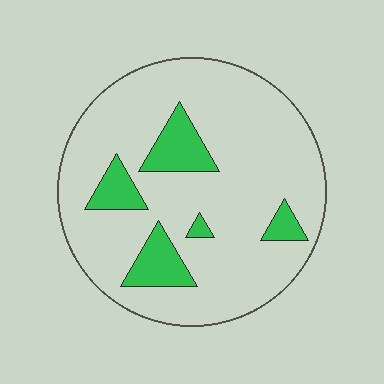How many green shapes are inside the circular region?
5.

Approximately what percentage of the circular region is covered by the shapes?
Approximately 15%.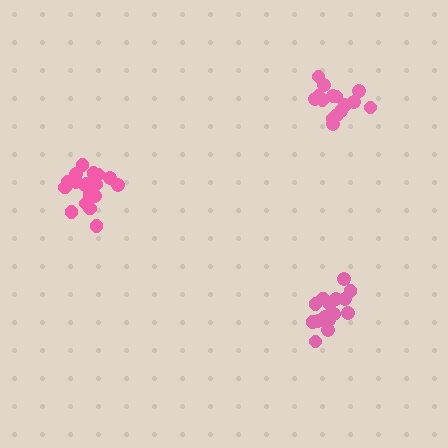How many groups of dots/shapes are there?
There are 3 groups.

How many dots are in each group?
Group 1: 15 dots, Group 2: 19 dots, Group 3: 15 dots (49 total).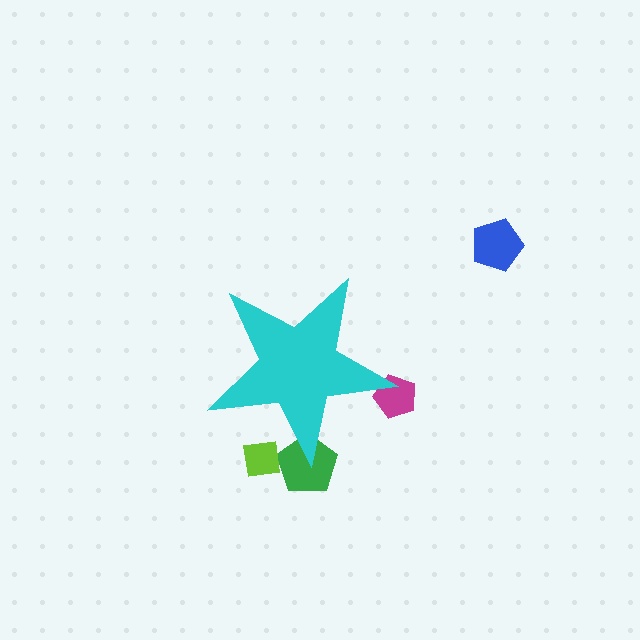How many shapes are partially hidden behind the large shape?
3 shapes are partially hidden.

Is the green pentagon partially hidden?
Yes, the green pentagon is partially hidden behind the cyan star.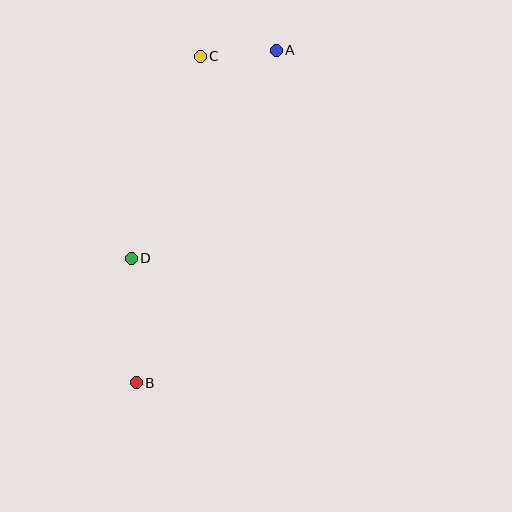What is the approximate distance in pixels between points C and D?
The distance between C and D is approximately 213 pixels.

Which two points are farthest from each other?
Points A and B are farthest from each other.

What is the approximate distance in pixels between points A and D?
The distance between A and D is approximately 254 pixels.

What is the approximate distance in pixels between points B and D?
The distance between B and D is approximately 125 pixels.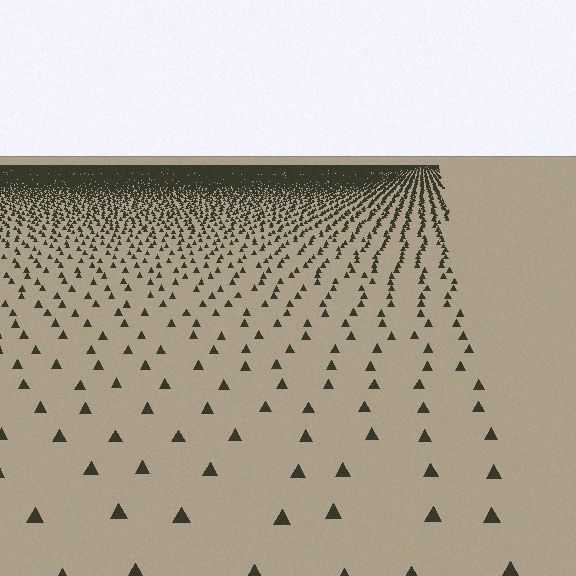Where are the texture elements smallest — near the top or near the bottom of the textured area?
Near the top.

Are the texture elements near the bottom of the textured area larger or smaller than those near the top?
Larger. Near the bottom, elements are closer to the viewer and appear at a bigger on-screen size.